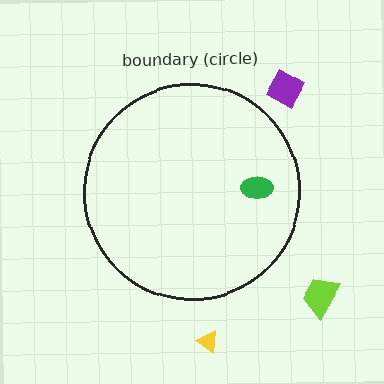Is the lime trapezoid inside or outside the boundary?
Outside.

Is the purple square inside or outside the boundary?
Outside.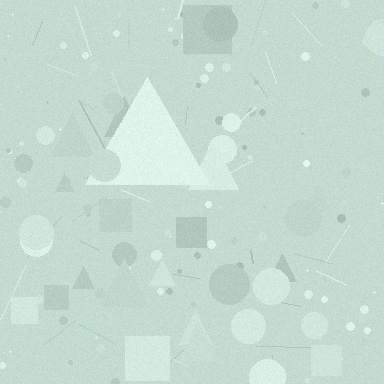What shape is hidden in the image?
A triangle is hidden in the image.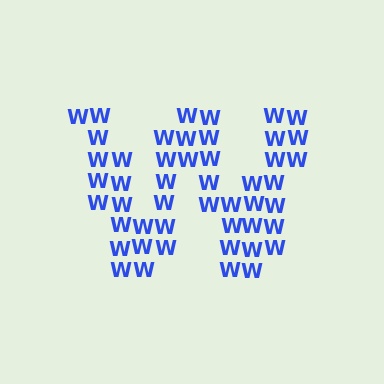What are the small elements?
The small elements are letter W's.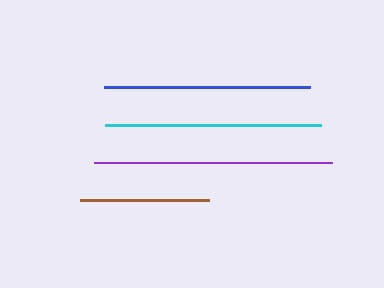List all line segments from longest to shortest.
From longest to shortest: purple, cyan, blue, brown.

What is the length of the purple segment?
The purple segment is approximately 237 pixels long.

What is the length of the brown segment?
The brown segment is approximately 129 pixels long.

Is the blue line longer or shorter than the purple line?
The purple line is longer than the blue line.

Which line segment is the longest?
The purple line is the longest at approximately 237 pixels.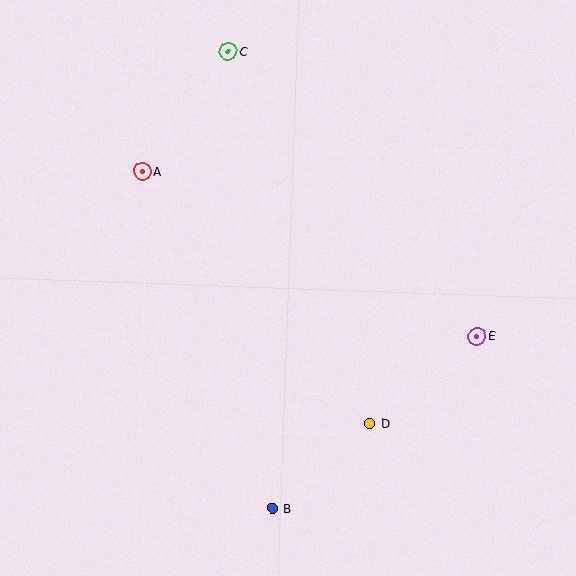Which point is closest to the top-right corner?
Point E is closest to the top-right corner.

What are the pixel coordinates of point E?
Point E is at (477, 336).